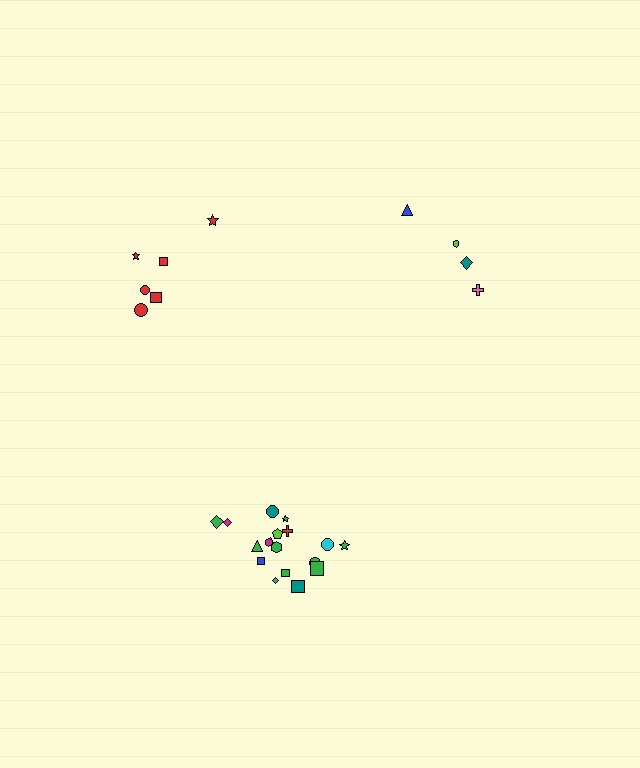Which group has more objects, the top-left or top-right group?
The top-left group.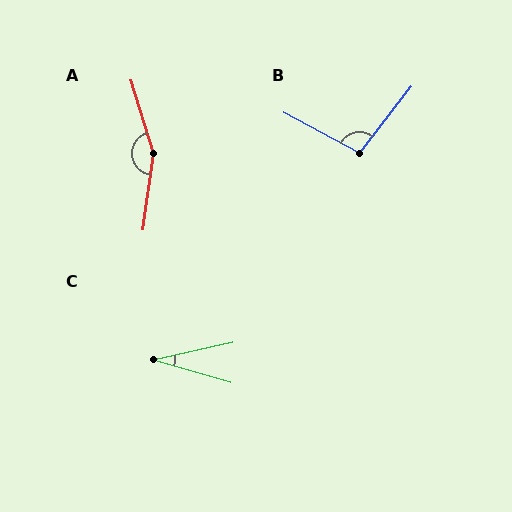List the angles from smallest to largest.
C (28°), B (99°), A (155°).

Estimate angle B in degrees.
Approximately 99 degrees.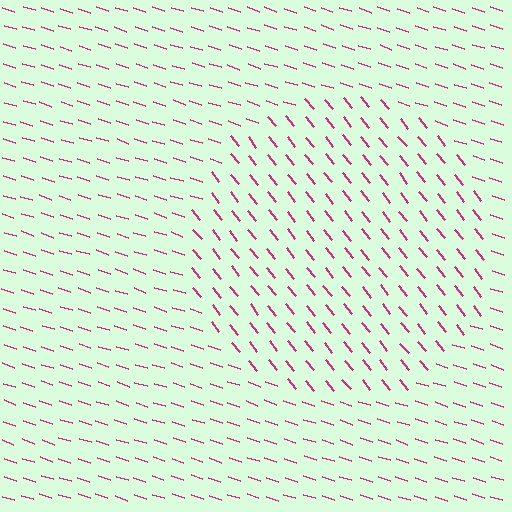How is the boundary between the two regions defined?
The boundary is defined purely by a change in line orientation (approximately 34 degrees difference). All lines are the same color and thickness.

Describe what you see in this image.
The image is filled with small magenta line segments. A circle region in the image has lines oriented differently from the surrounding lines, creating a visible texture boundary.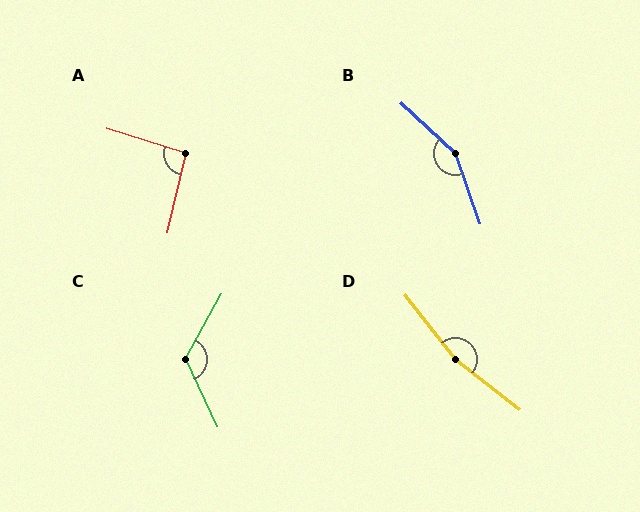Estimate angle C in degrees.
Approximately 126 degrees.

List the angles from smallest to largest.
A (94°), C (126°), B (152°), D (166°).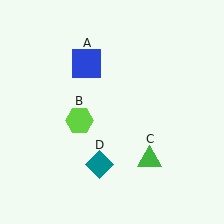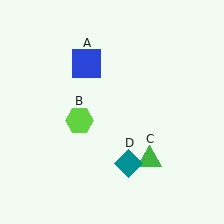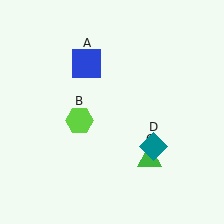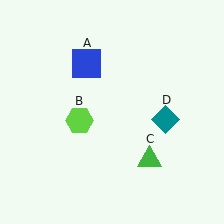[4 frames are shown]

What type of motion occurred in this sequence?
The teal diamond (object D) rotated counterclockwise around the center of the scene.